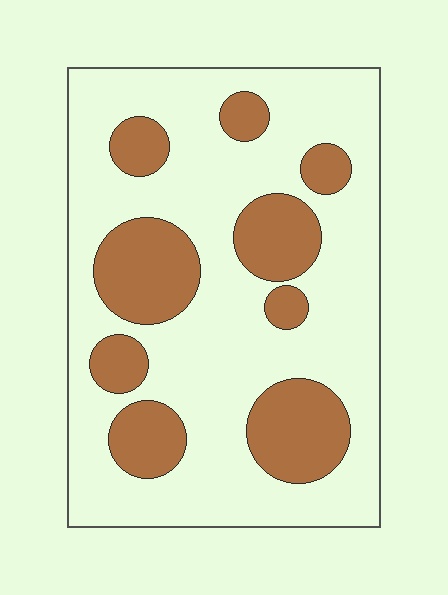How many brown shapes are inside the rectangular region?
9.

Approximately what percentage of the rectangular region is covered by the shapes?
Approximately 30%.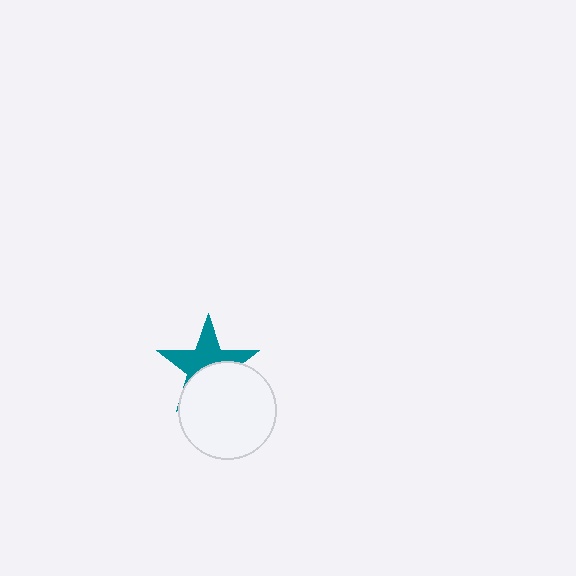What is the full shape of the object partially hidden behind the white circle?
The partially hidden object is a teal star.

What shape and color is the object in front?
The object in front is a white circle.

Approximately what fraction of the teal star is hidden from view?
Roughly 46% of the teal star is hidden behind the white circle.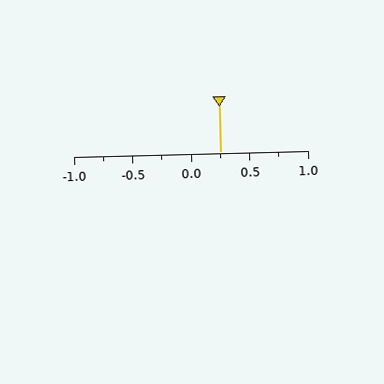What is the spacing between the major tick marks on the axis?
The major ticks are spaced 0.5 apart.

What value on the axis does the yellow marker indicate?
The marker indicates approximately 0.25.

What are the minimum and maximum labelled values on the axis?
The axis runs from -1.0 to 1.0.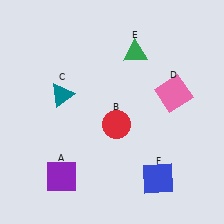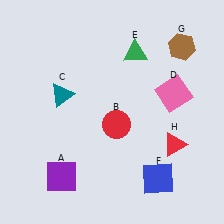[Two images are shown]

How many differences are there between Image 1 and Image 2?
There are 2 differences between the two images.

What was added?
A brown hexagon (G), a red triangle (H) were added in Image 2.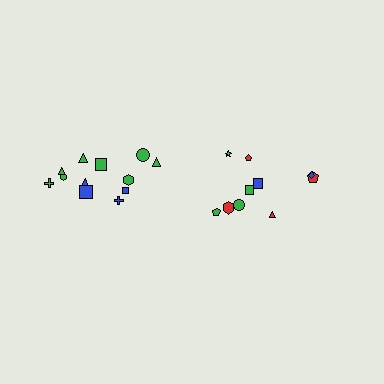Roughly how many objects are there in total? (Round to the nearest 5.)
Roughly 20 objects in total.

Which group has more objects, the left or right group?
The left group.